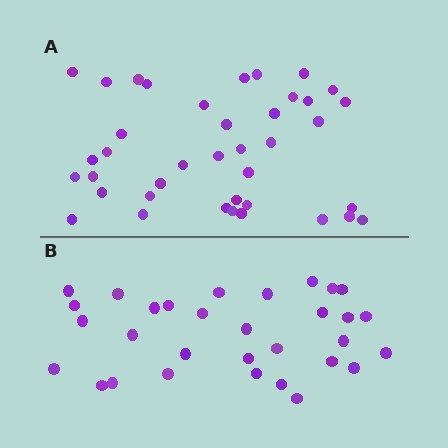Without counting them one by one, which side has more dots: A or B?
Region A (the top region) has more dots.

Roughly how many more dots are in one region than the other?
Region A has roughly 8 or so more dots than region B.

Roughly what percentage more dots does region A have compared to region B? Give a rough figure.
About 25% more.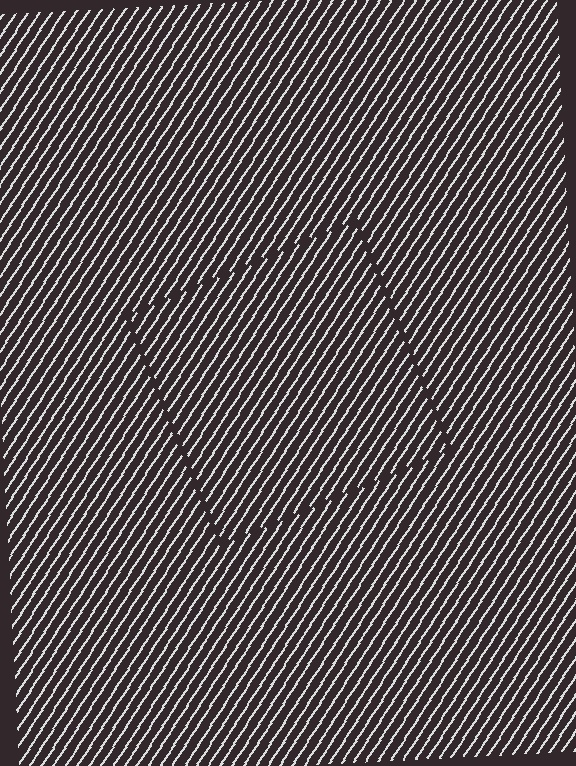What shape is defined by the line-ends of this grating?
An illusory square. The interior of the shape contains the same grating, shifted by half a period — the contour is defined by the phase discontinuity where line-ends from the inner and outer gratings abut.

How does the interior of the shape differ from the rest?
The interior of the shape contains the same grating, shifted by half a period — the contour is defined by the phase discontinuity where line-ends from the inner and outer gratings abut.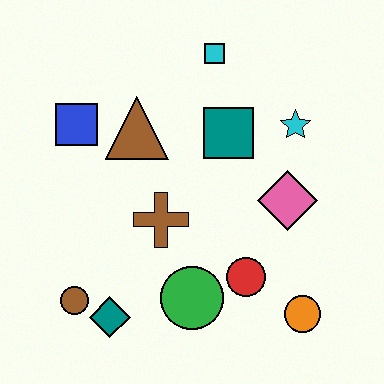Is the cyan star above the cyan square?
No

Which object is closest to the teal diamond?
The brown circle is closest to the teal diamond.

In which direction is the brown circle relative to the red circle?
The brown circle is to the left of the red circle.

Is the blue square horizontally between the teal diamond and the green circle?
No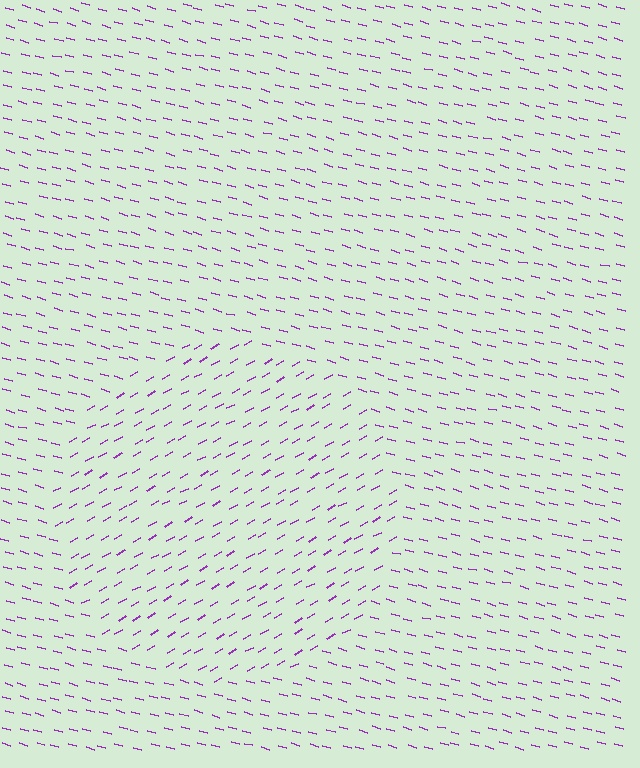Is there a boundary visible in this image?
Yes, there is a texture boundary formed by a change in line orientation.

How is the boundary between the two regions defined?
The boundary is defined purely by a change in line orientation (approximately 45 degrees difference). All lines are the same color and thickness.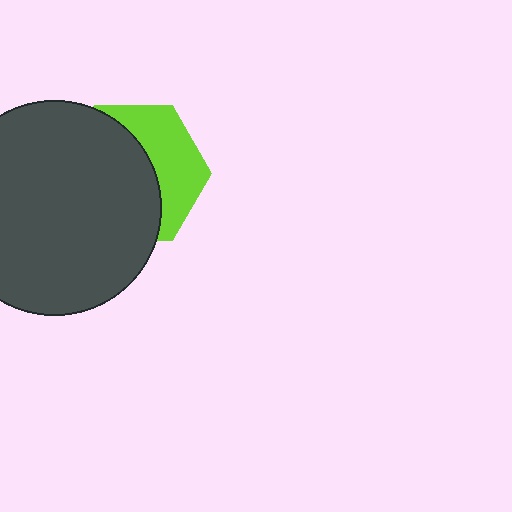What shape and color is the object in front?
The object in front is a dark gray circle.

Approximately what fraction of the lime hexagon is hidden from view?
Roughly 61% of the lime hexagon is hidden behind the dark gray circle.